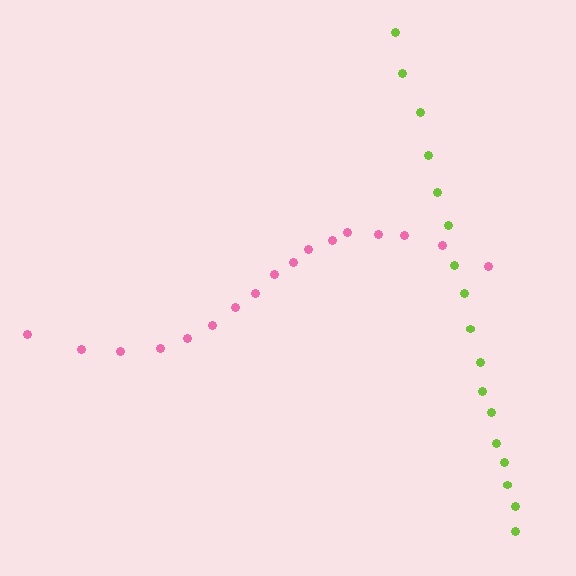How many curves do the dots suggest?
There are 2 distinct paths.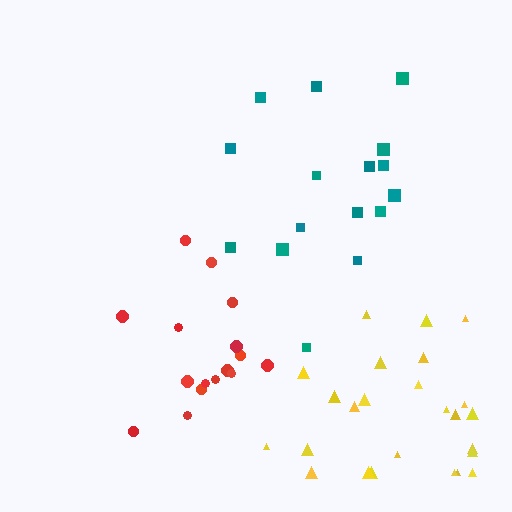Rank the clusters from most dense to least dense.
red, yellow, teal.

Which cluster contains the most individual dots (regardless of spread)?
Yellow (25).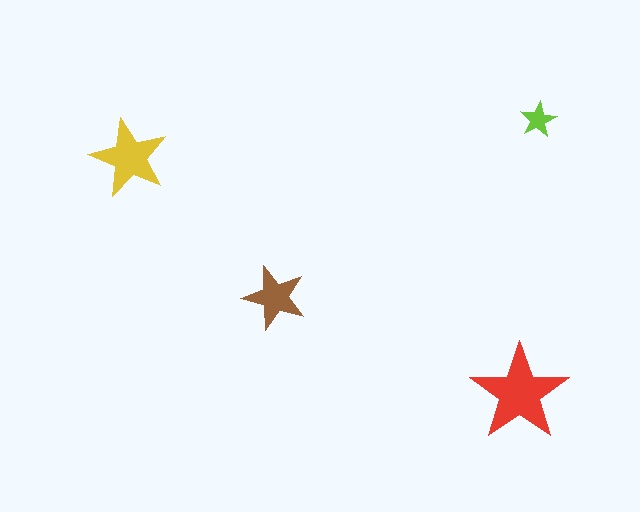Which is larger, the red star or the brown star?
The red one.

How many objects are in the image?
There are 4 objects in the image.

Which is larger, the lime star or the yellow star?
The yellow one.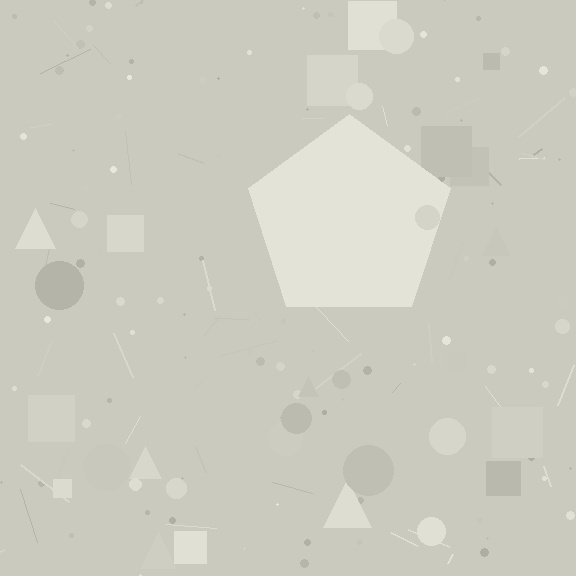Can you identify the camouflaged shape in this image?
The camouflaged shape is a pentagon.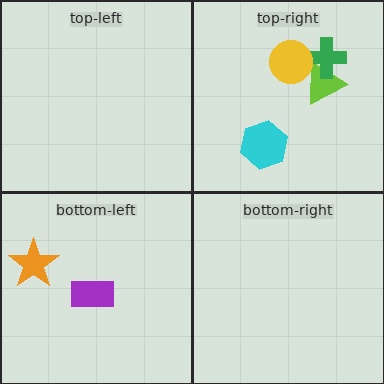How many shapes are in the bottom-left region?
2.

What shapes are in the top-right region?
The cyan hexagon, the lime triangle, the green cross, the yellow circle.